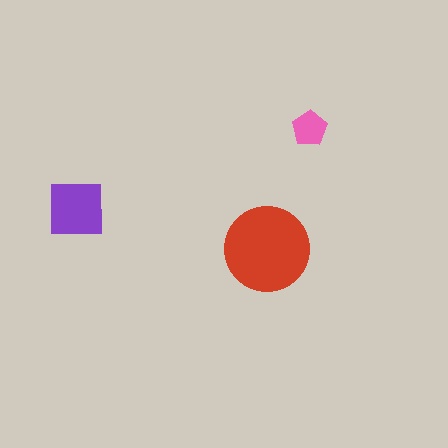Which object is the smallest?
The pink pentagon.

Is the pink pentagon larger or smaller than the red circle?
Smaller.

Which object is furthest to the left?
The purple square is leftmost.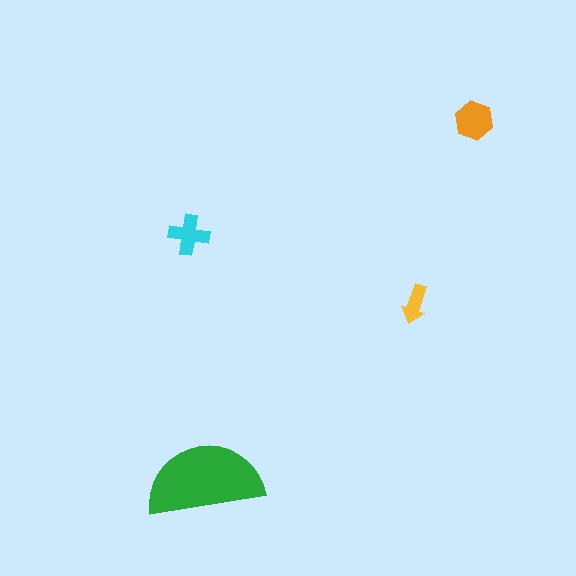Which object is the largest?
The green semicircle.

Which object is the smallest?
The yellow arrow.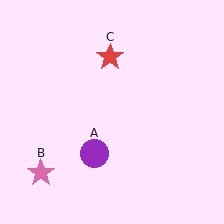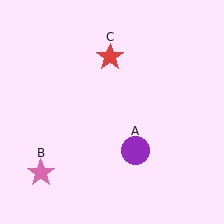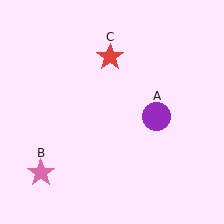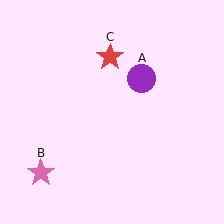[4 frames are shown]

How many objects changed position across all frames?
1 object changed position: purple circle (object A).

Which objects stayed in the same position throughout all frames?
Pink star (object B) and red star (object C) remained stationary.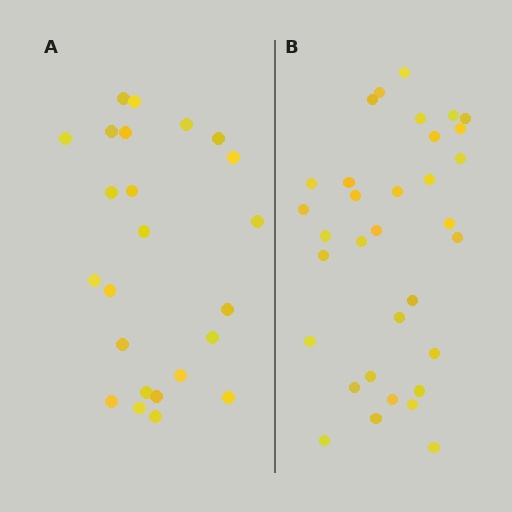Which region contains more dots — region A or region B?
Region B (the right region) has more dots.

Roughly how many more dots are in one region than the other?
Region B has roughly 8 or so more dots than region A.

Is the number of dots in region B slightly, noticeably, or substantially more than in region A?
Region B has noticeably more, but not dramatically so. The ratio is roughly 1.4 to 1.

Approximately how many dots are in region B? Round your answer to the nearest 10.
About 30 dots. (The exact count is 33, which rounds to 30.)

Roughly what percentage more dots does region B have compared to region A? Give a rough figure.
About 40% more.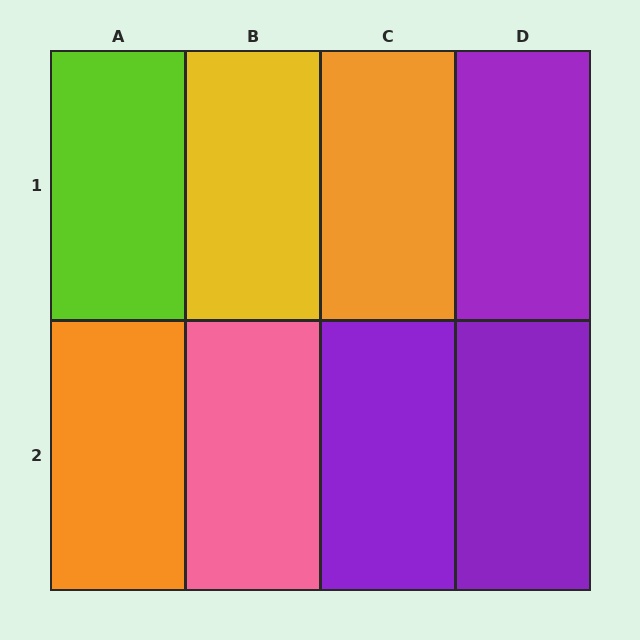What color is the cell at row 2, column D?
Purple.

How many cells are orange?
2 cells are orange.